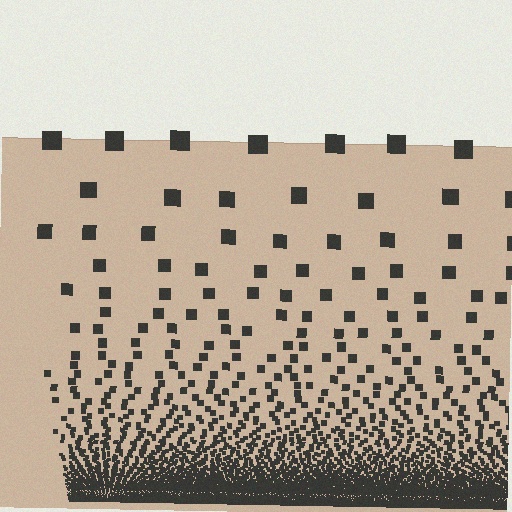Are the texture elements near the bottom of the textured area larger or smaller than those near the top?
Smaller. The gradient is inverted — elements near the bottom are smaller and denser.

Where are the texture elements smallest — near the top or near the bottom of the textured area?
Near the bottom.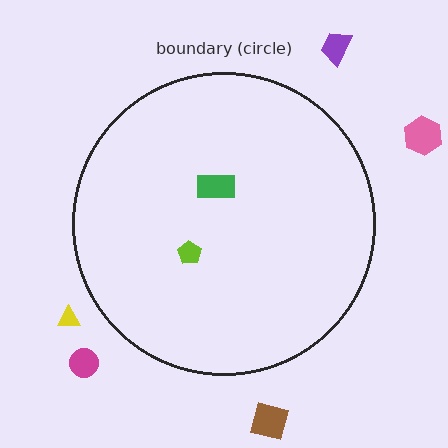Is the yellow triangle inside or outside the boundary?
Outside.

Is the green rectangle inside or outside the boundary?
Inside.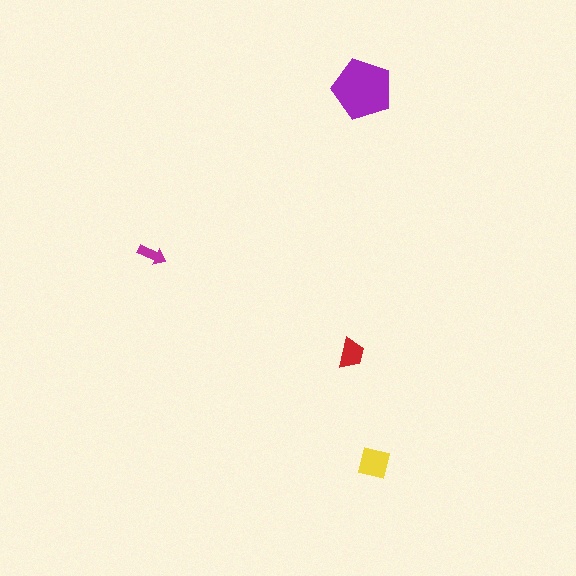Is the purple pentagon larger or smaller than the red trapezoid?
Larger.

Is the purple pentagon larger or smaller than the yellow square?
Larger.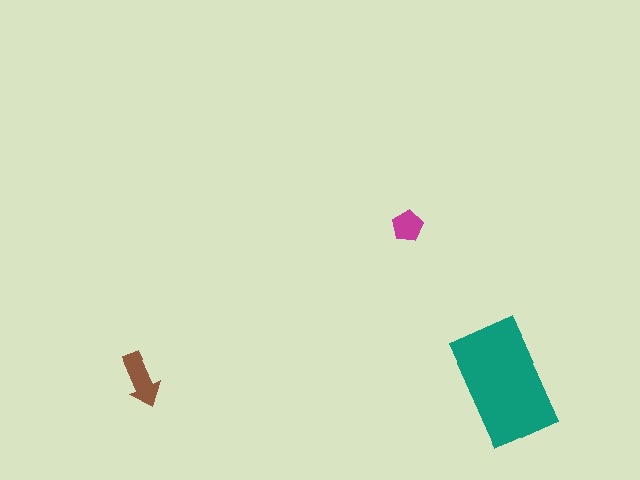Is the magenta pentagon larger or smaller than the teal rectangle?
Smaller.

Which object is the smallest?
The magenta pentagon.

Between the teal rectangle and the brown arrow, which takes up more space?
The teal rectangle.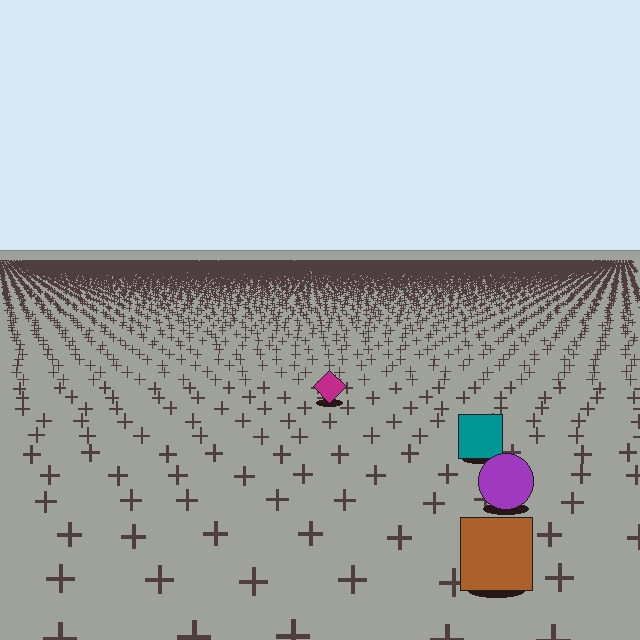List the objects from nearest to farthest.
From nearest to farthest: the brown square, the purple circle, the teal square, the magenta diamond.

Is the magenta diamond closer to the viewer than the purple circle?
No. The purple circle is closer — you can tell from the texture gradient: the ground texture is coarser near it.